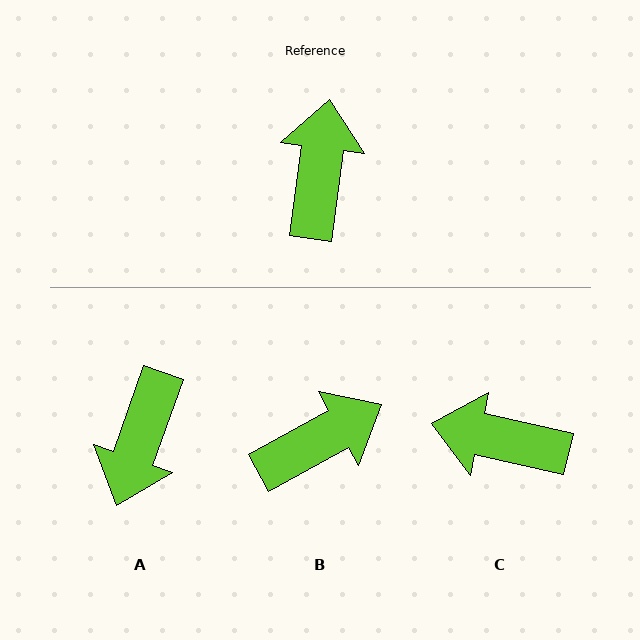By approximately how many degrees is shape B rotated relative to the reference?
Approximately 54 degrees clockwise.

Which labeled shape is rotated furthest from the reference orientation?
A, about 168 degrees away.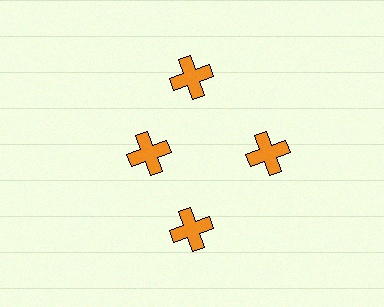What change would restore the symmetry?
The symmetry would be restored by moving it outward, back onto the ring so that all 4 crosses sit at equal angles and equal distance from the center.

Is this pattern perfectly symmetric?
No. The 4 orange crosses are arranged in a ring, but one element near the 9 o'clock position is pulled inward toward the center, breaking the 4-fold rotational symmetry.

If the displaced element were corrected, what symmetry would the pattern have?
It would have 4-fold rotational symmetry — the pattern would map onto itself every 90 degrees.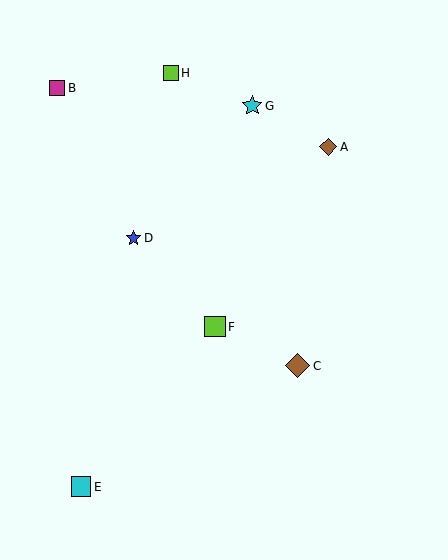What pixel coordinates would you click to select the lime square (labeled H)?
Click at (171, 73) to select the lime square H.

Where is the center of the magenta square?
The center of the magenta square is at (57, 88).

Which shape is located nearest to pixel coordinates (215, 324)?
The lime square (labeled F) at (215, 327) is nearest to that location.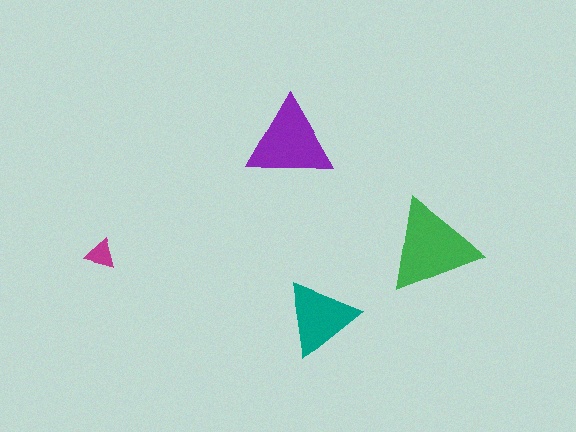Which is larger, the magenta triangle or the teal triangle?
The teal one.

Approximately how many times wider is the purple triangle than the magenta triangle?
About 3 times wider.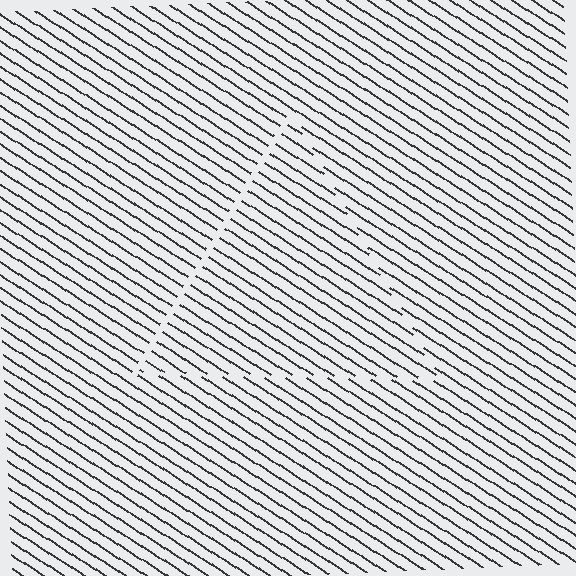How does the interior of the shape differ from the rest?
The interior of the shape contains the same grating, shifted by half a period — the contour is defined by the phase discontinuity where line-ends from the inner and outer gratings abut.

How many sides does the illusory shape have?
3 sides — the line-ends trace a triangle.